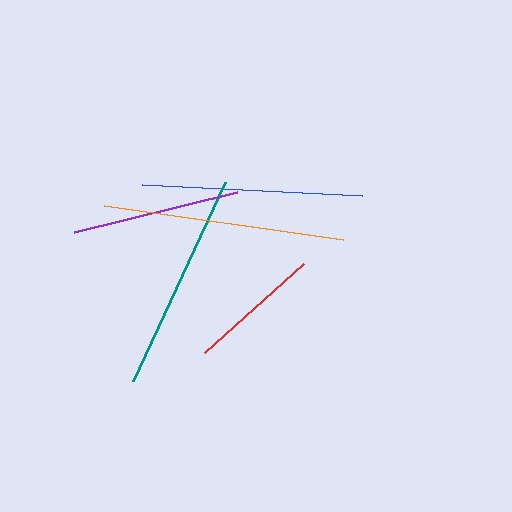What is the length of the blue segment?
The blue segment is approximately 221 pixels long.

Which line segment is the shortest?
The red line is the shortest at approximately 133 pixels.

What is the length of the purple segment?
The purple segment is approximately 168 pixels long.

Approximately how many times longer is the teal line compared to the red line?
The teal line is approximately 1.6 times the length of the red line.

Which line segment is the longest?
The orange line is the longest at approximately 241 pixels.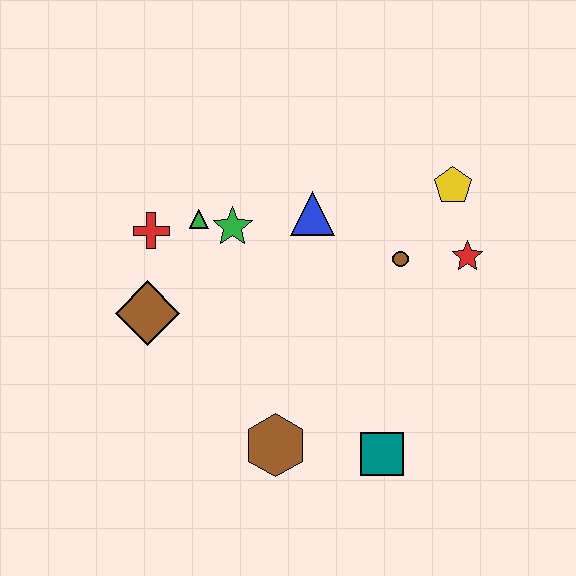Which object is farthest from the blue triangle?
The teal square is farthest from the blue triangle.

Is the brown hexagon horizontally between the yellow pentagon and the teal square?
No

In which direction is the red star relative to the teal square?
The red star is above the teal square.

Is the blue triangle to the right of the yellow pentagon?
No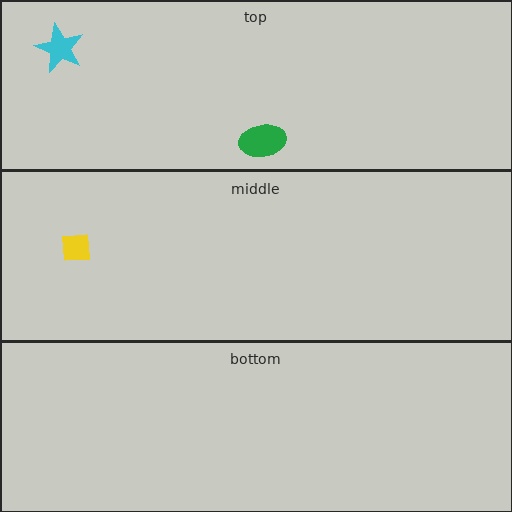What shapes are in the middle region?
The yellow square.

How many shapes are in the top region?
2.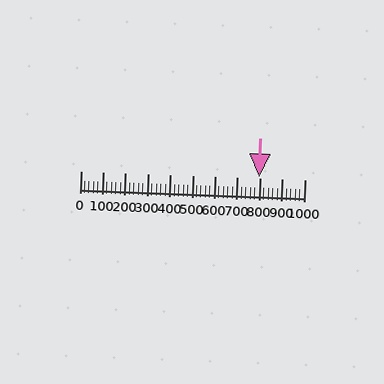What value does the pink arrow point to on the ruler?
The pink arrow points to approximately 796.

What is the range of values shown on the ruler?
The ruler shows values from 0 to 1000.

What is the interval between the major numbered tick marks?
The major tick marks are spaced 100 units apart.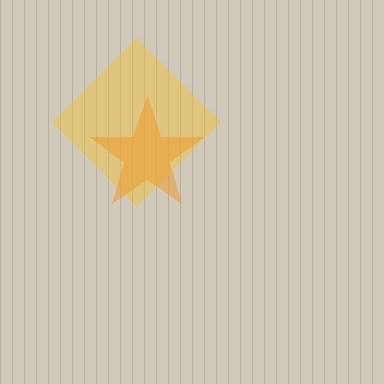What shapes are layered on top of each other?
The layered shapes are: a yellow diamond, an orange star.